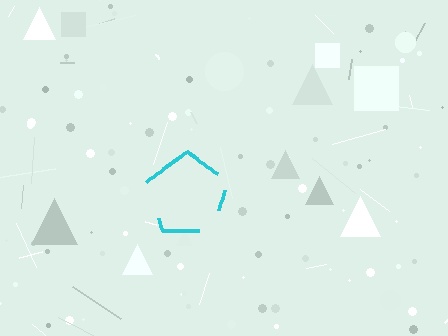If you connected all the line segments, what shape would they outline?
They would outline a pentagon.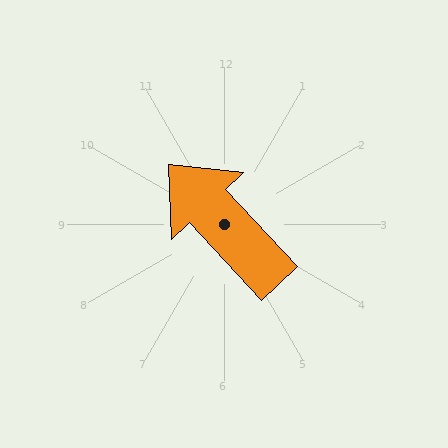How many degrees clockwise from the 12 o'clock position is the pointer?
Approximately 317 degrees.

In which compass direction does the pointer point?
Northwest.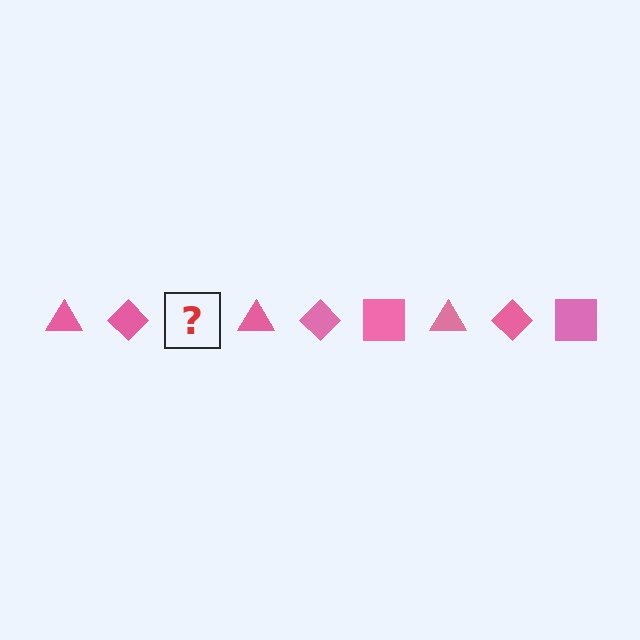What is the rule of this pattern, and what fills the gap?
The rule is that the pattern cycles through triangle, diamond, square shapes in pink. The gap should be filled with a pink square.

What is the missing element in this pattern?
The missing element is a pink square.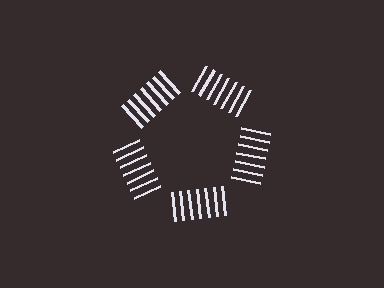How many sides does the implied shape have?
5 sides — the line-ends trace a pentagon.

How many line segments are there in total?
35 — 7 along each of the 5 edges.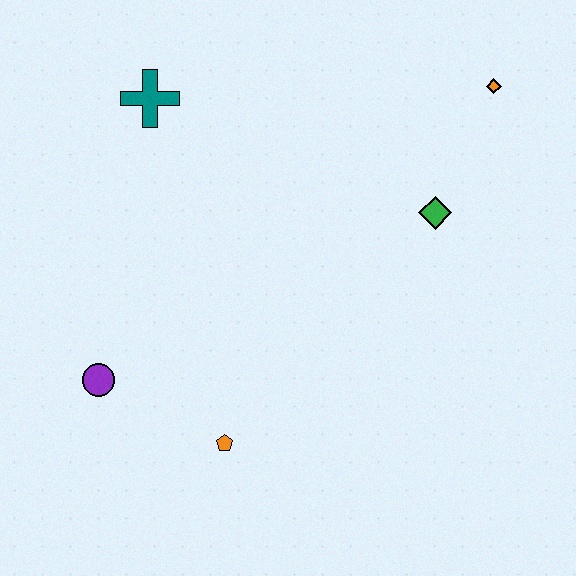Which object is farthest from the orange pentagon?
The orange diamond is farthest from the orange pentagon.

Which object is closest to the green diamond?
The orange diamond is closest to the green diamond.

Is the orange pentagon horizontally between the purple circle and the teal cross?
No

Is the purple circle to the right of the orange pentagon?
No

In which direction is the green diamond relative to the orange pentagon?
The green diamond is above the orange pentagon.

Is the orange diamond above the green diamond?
Yes